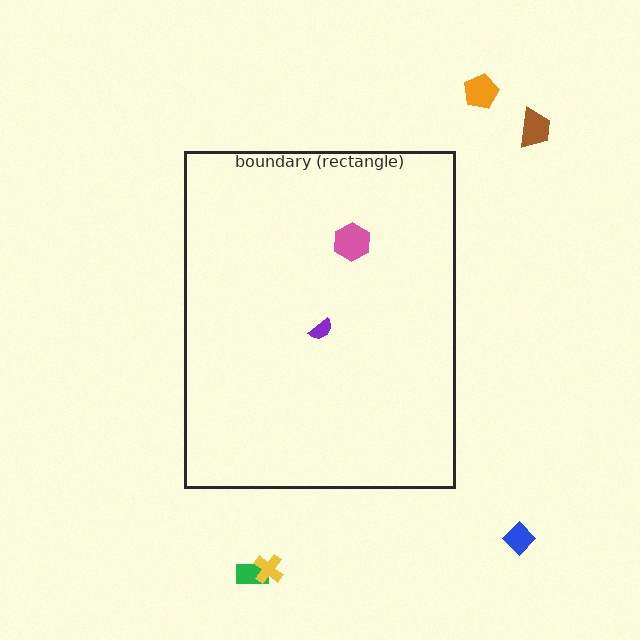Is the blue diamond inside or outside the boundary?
Outside.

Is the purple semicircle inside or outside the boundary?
Inside.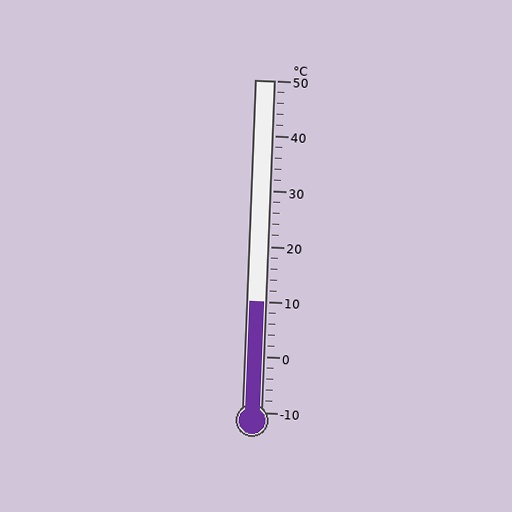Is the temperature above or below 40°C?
The temperature is below 40°C.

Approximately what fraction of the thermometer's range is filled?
The thermometer is filled to approximately 35% of its range.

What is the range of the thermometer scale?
The thermometer scale ranges from -10°C to 50°C.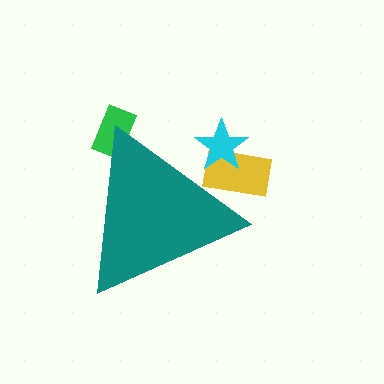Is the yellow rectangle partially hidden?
Yes, the yellow rectangle is partially hidden behind the teal triangle.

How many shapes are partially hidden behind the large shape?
3 shapes are partially hidden.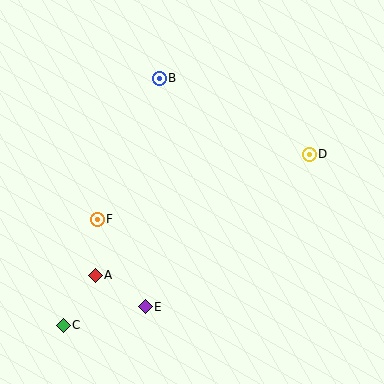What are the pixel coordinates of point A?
Point A is at (95, 275).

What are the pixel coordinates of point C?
Point C is at (63, 325).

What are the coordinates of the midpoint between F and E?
The midpoint between F and E is at (121, 263).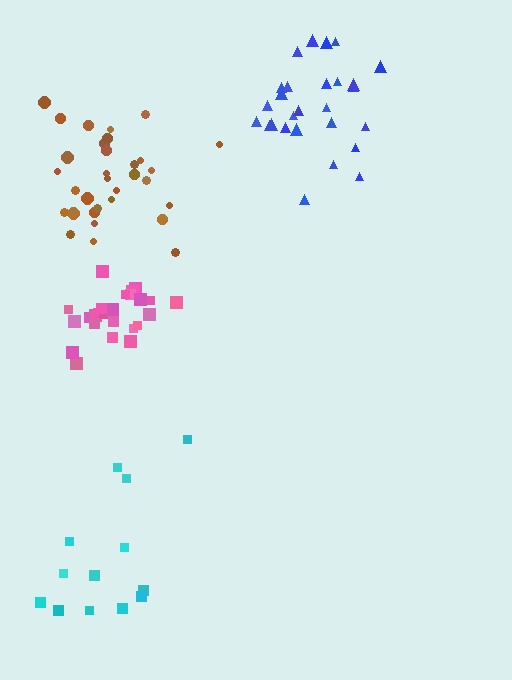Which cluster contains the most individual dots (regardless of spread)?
Brown (32).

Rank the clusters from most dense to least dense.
pink, brown, blue, cyan.